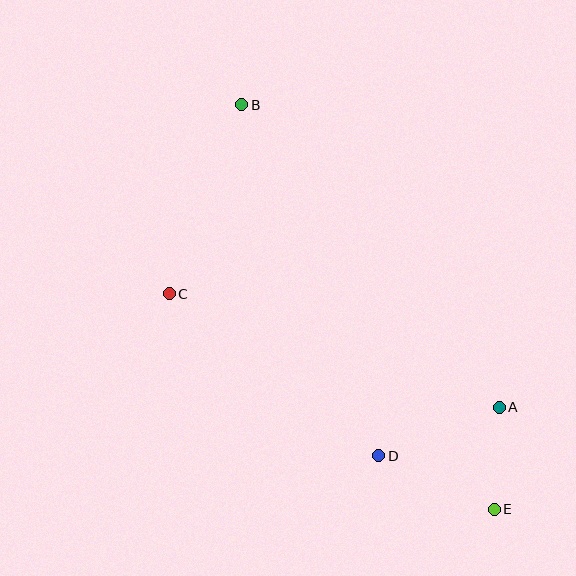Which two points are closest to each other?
Points A and E are closest to each other.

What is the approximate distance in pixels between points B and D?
The distance between B and D is approximately 377 pixels.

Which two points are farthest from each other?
Points B and E are farthest from each other.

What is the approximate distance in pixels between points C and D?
The distance between C and D is approximately 265 pixels.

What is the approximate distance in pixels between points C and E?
The distance between C and E is approximately 390 pixels.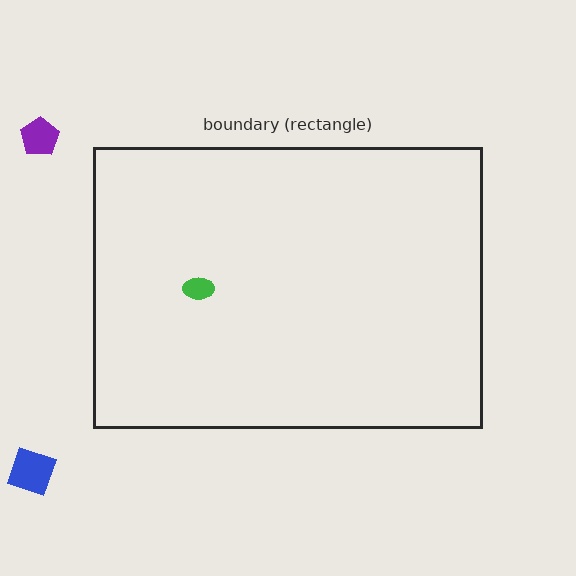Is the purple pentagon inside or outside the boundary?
Outside.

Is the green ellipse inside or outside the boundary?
Inside.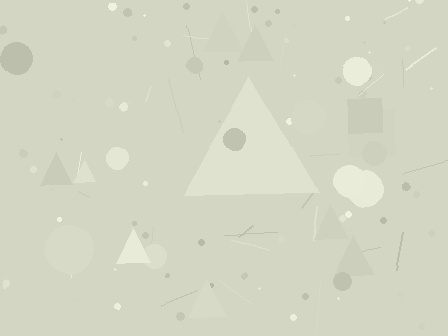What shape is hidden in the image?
A triangle is hidden in the image.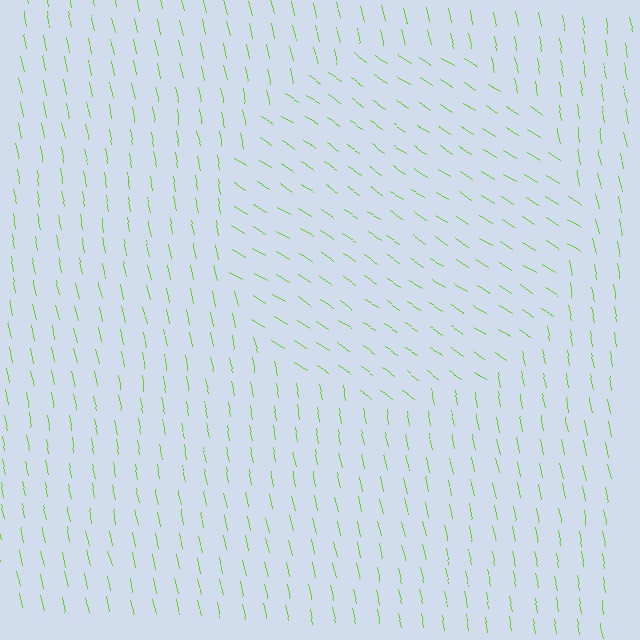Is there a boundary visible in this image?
Yes, there is a texture boundary formed by a change in line orientation.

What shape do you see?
I see a circle.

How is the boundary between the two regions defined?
The boundary is defined purely by a change in line orientation (approximately 45 degrees difference). All lines are the same color and thickness.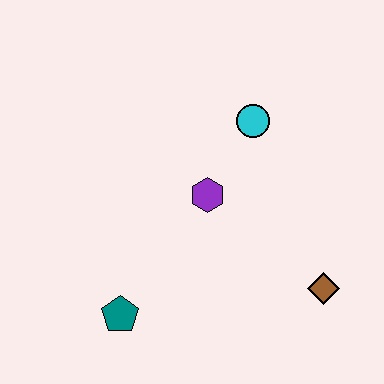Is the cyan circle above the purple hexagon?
Yes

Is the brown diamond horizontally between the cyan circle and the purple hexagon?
No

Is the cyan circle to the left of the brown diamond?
Yes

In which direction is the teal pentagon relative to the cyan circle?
The teal pentagon is below the cyan circle.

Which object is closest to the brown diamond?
The purple hexagon is closest to the brown diamond.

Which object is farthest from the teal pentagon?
The cyan circle is farthest from the teal pentagon.